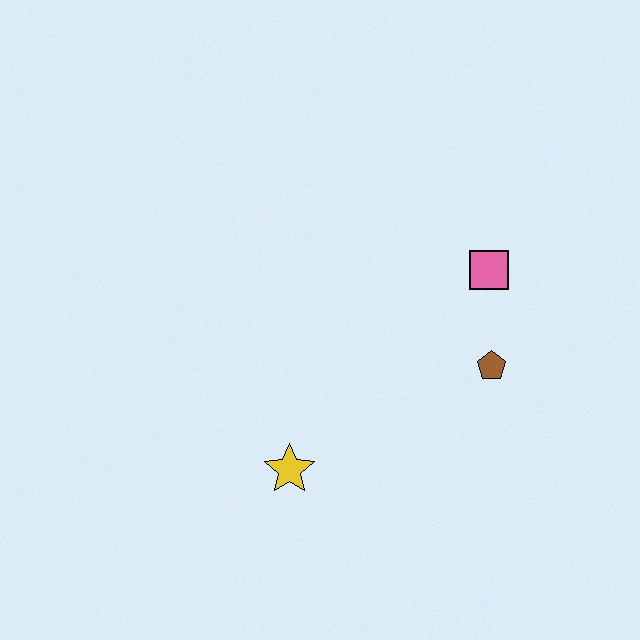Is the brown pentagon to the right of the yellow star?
Yes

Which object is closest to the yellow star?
The brown pentagon is closest to the yellow star.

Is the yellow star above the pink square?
No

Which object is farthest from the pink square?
The yellow star is farthest from the pink square.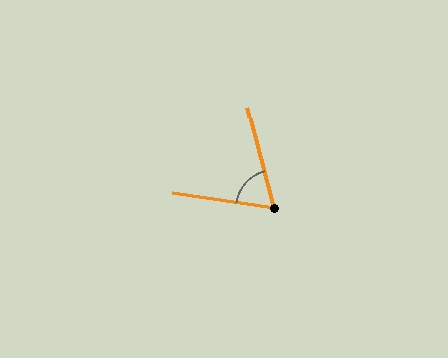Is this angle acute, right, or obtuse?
It is acute.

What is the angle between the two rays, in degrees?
Approximately 67 degrees.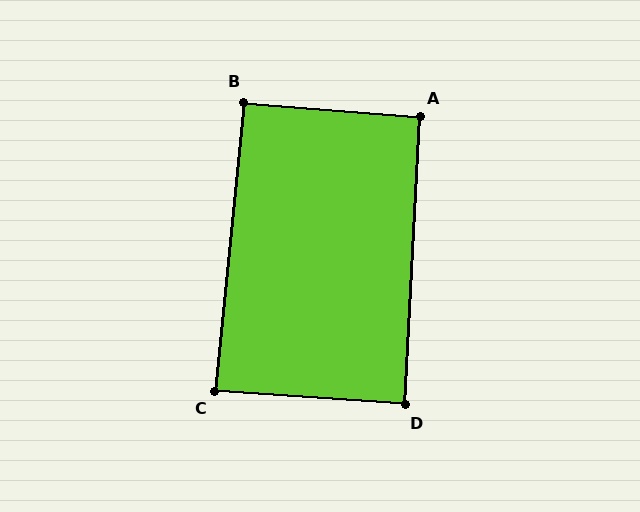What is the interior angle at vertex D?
Approximately 89 degrees (approximately right).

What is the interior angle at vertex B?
Approximately 91 degrees (approximately right).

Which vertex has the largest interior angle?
A, at approximately 92 degrees.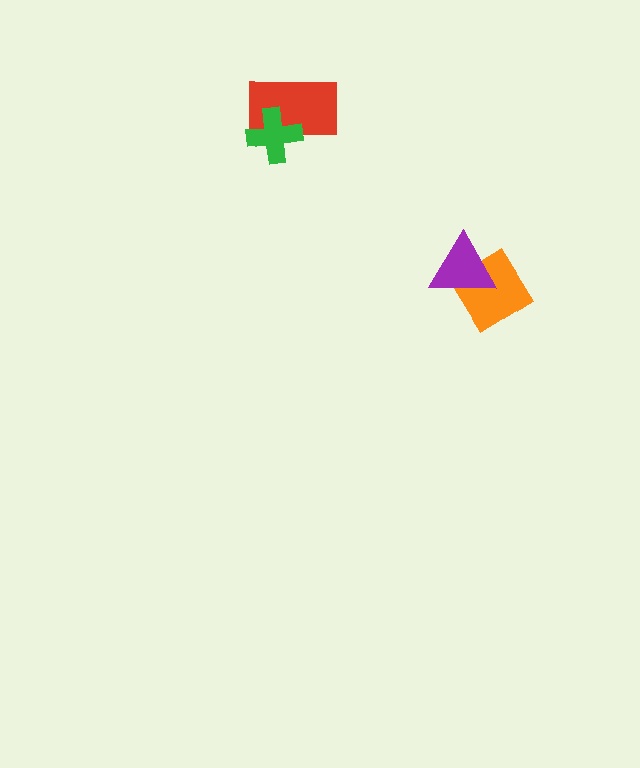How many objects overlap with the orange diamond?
1 object overlaps with the orange diamond.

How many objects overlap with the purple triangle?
1 object overlaps with the purple triangle.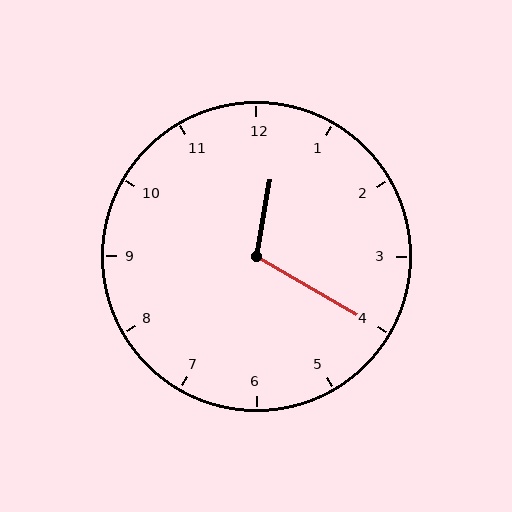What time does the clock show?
12:20.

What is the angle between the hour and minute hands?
Approximately 110 degrees.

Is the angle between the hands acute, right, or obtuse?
It is obtuse.